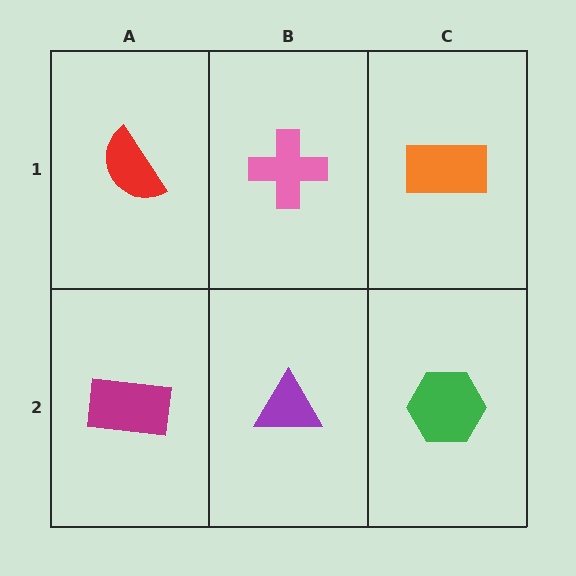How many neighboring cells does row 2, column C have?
2.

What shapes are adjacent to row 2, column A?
A red semicircle (row 1, column A), a purple triangle (row 2, column B).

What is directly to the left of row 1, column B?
A red semicircle.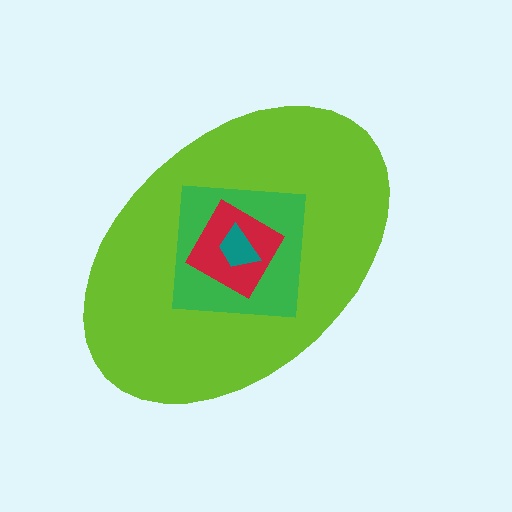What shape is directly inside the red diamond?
The teal trapezoid.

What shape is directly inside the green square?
The red diamond.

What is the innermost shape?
The teal trapezoid.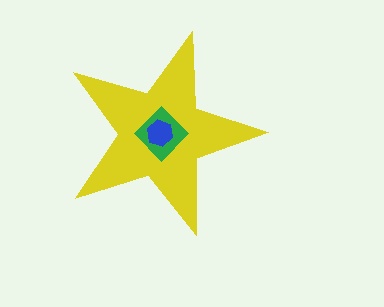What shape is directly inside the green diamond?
The blue hexagon.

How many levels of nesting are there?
3.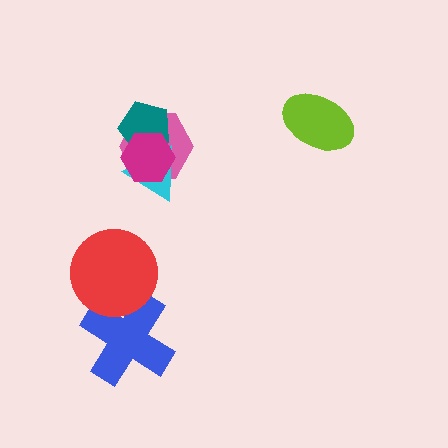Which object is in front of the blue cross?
The red circle is in front of the blue cross.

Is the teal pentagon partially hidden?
Yes, it is partially covered by another shape.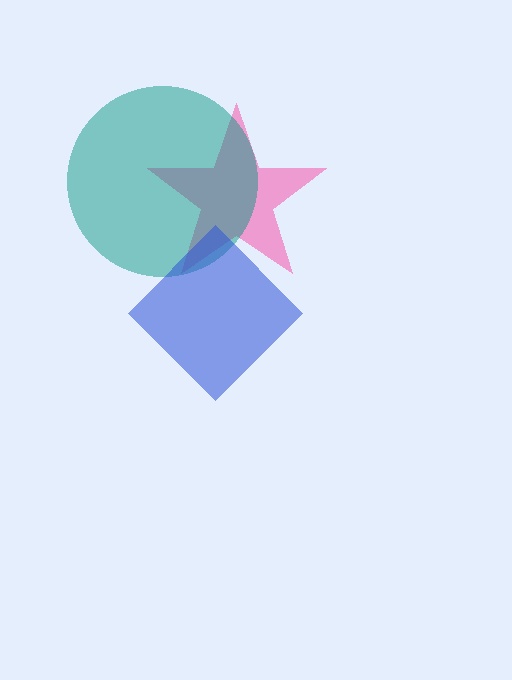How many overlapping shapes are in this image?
There are 3 overlapping shapes in the image.